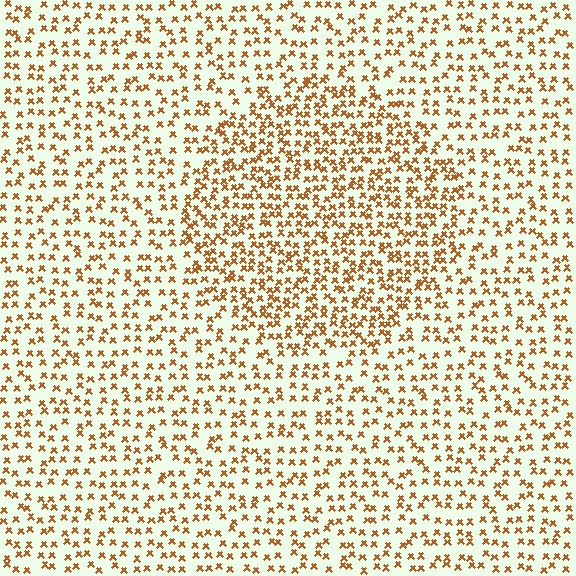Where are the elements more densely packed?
The elements are more densely packed inside the circle boundary.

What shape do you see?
I see a circle.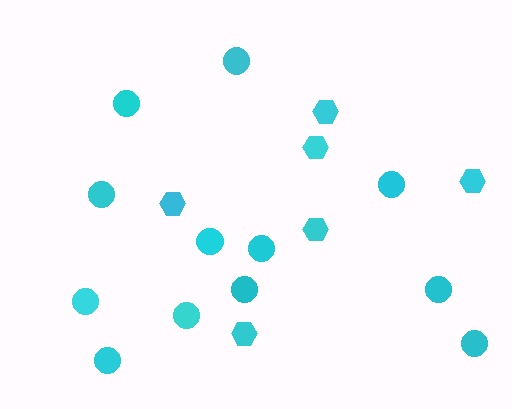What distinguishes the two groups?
There are 2 groups: one group of hexagons (6) and one group of circles (12).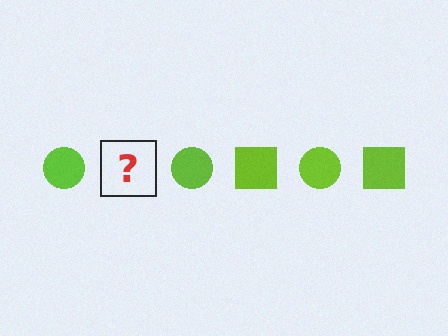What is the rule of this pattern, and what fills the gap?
The rule is that the pattern cycles through circle, square shapes in lime. The gap should be filled with a lime square.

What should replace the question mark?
The question mark should be replaced with a lime square.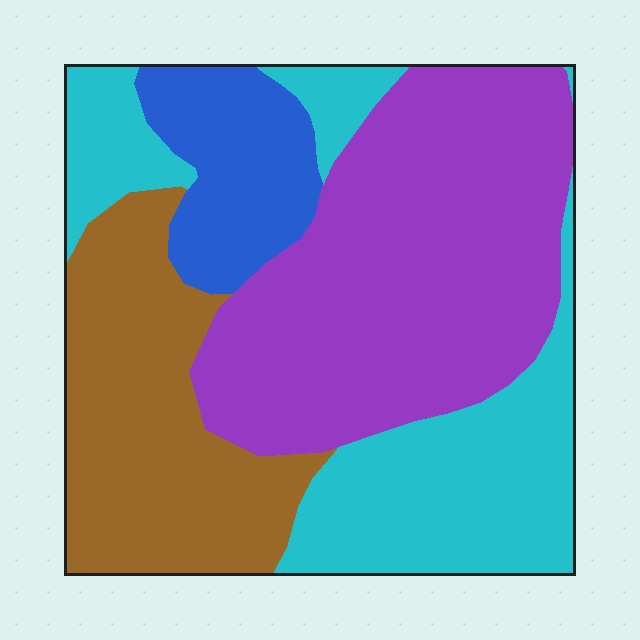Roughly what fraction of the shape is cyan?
Cyan takes up about one quarter (1/4) of the shape.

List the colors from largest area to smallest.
From largest to smallest: purple, cyan, brown, blue.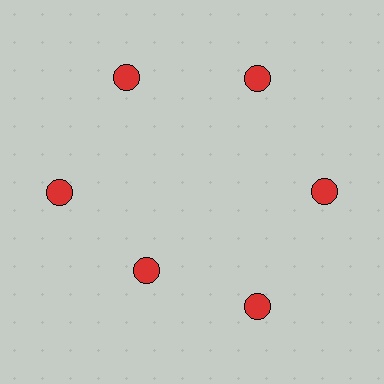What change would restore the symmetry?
The symmetry would be restored by moving it outward, back onto the ring so that all 6 circles sit at equal angles and equal distance from the center.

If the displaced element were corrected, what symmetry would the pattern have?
It would have 6-fold rotational symmetry — the pattern would map onto itself every 60 degrees.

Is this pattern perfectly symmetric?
No. The 6 red circles are arranged in a ring, but one element near the 7 o'clock position is pulled inward toward the center, breaking the 6-fold rotational symmetry.